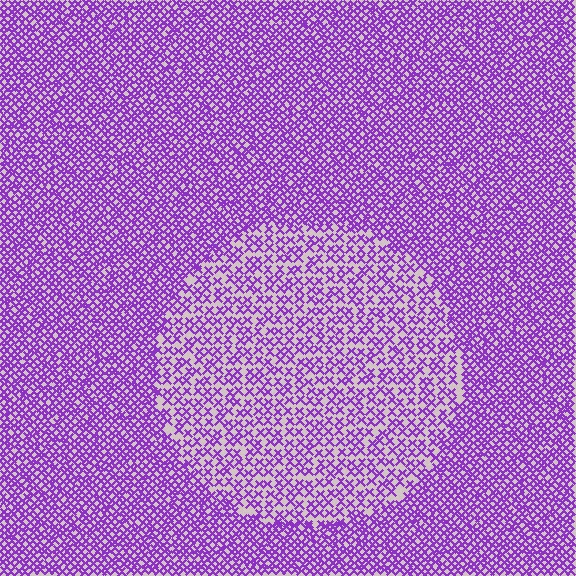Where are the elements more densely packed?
The elements are more densely packed outside the circle boundary.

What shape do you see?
I see a circle.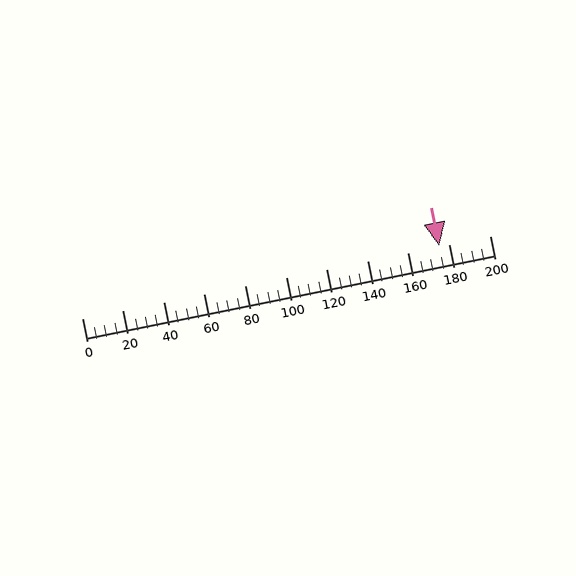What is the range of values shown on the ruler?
The ruler shows values from 0 to 200.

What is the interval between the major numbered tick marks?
The major tick marks are spaced 20 units apart.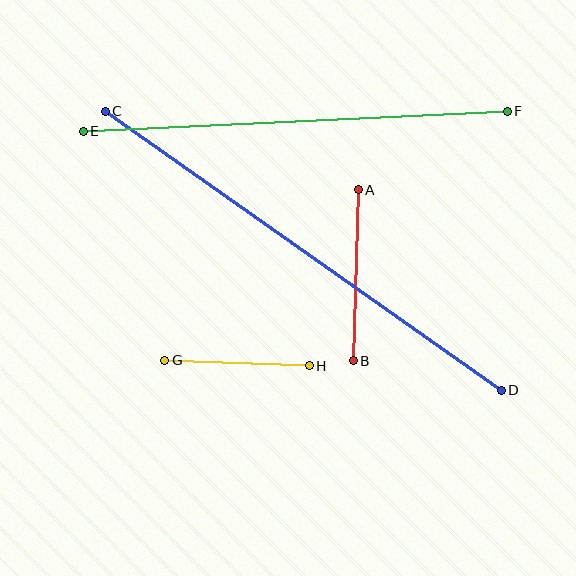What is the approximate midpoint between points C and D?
The midpoint is at approximately (303, 251) pixels.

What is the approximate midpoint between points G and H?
The midpoint is at approximately (237, 363) pixels.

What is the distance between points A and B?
The distance is approximately 171 pixels.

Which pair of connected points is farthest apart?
Points C and D are farthest apart.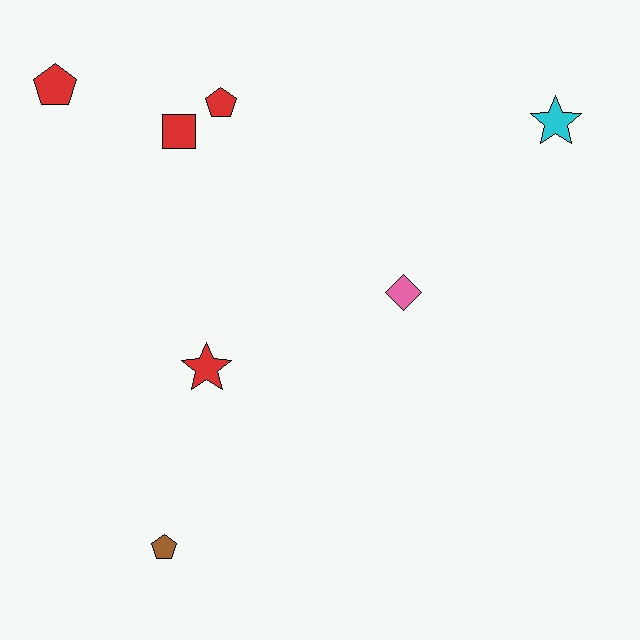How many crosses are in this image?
There are no crosses.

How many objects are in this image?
There are 7 objects.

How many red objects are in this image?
There are 4 red objects.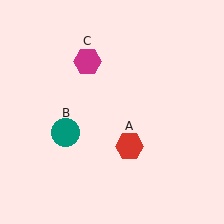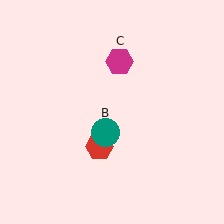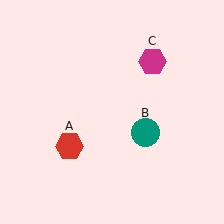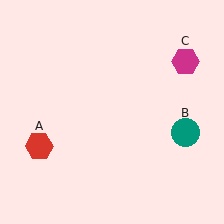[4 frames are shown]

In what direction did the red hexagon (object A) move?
The red hexagon (object A) moved left.